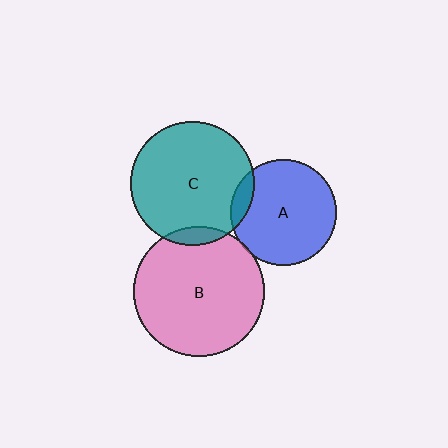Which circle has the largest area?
Circle B (pink).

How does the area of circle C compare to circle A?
Approximately 1.4 times.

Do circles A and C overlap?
Yes.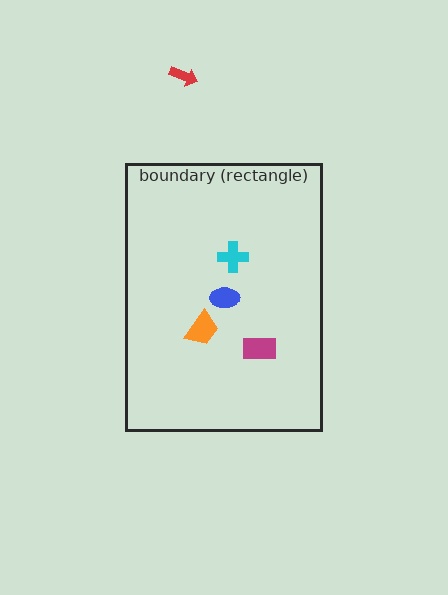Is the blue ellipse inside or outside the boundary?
Inside.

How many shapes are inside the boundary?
4 inside, 1 outside.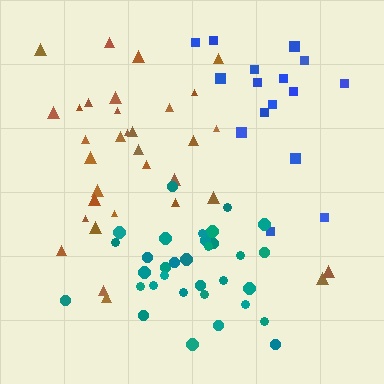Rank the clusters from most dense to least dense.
teal, brown, blue.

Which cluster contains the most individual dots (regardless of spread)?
Brown (33).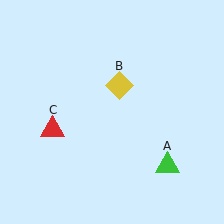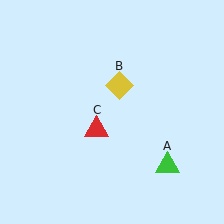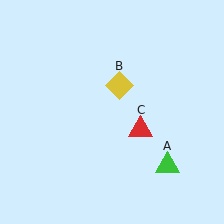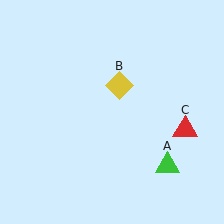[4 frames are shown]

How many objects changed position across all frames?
1 object changed position: red triangle (object C).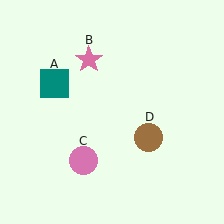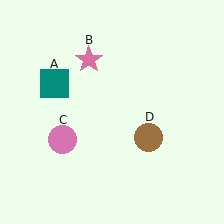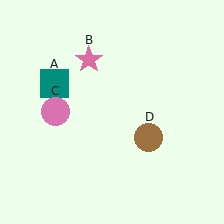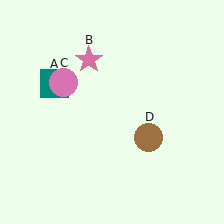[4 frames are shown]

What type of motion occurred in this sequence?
The pink circle (object C) rotated clockwise around the center of the scene.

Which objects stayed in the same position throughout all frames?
Teal square (object A) and pink star (object B) and brown circle (object D) remained stationary.